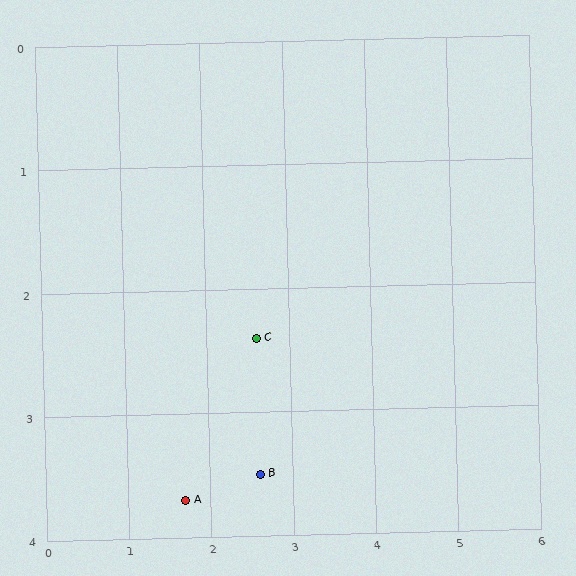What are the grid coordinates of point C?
Point C is at approximately (2.6, 2.4).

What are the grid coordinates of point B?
Point B is at approximately (2.6, 3.5).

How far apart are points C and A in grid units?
Points C and A are about 1.6 grid units apart.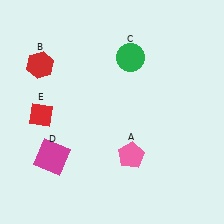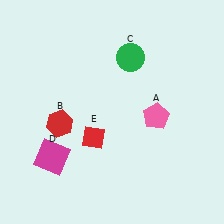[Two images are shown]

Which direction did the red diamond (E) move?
The red diamond (E) moved right.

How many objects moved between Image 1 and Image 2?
3 objects moved between the two images.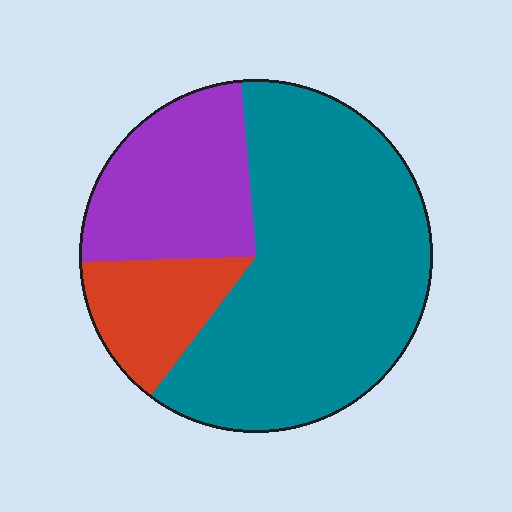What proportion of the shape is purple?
Purple covers around 25% of the shape.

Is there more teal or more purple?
Teal.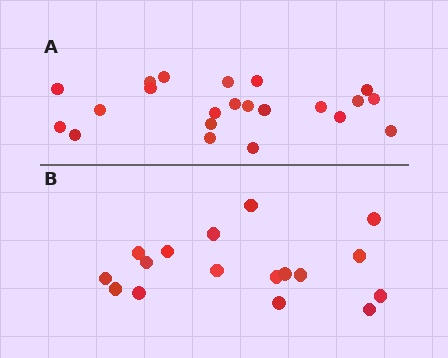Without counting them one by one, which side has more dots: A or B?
Region A (the top region) has more dots.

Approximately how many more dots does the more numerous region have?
Region A has about 5 more dots than region B.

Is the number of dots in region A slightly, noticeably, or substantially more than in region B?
Region A has noticeably more, but not dramatically so. The ratio is roughly 1.3 to 1.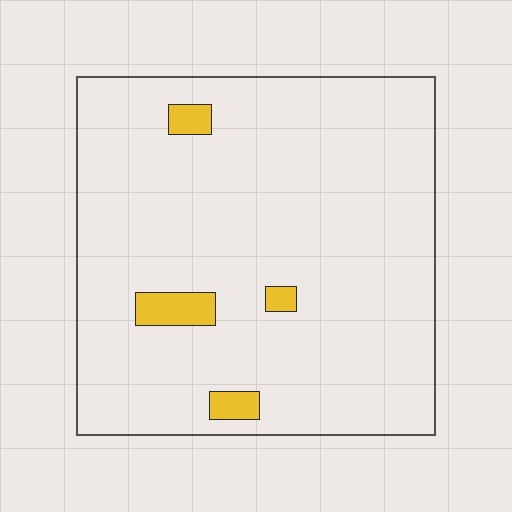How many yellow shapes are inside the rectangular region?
4.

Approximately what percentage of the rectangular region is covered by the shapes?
Approximately 5%.